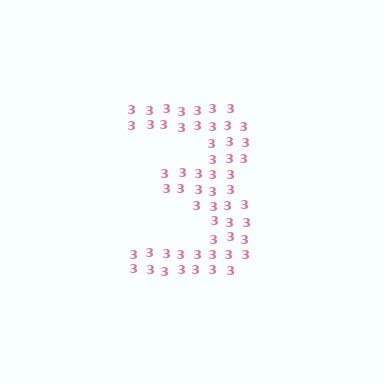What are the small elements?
The small elements are digit 3's.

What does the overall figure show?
The overall figure shows the digit 3.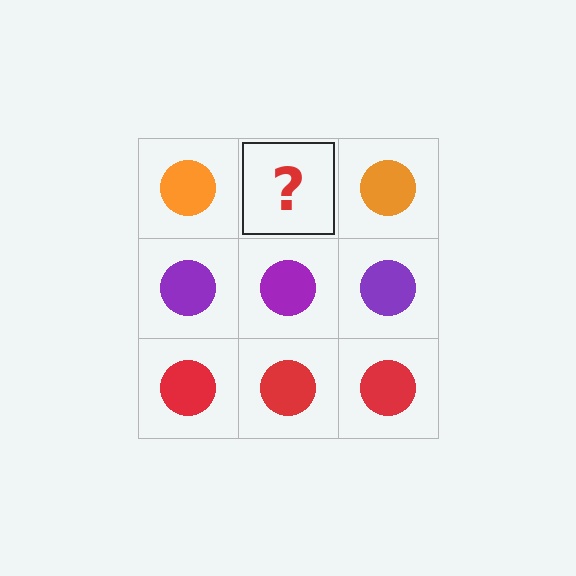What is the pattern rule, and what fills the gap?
The rule is that each row has a consistent color. The gap should be filled with an orange circle.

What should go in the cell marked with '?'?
The missing cell should contain an orange circle.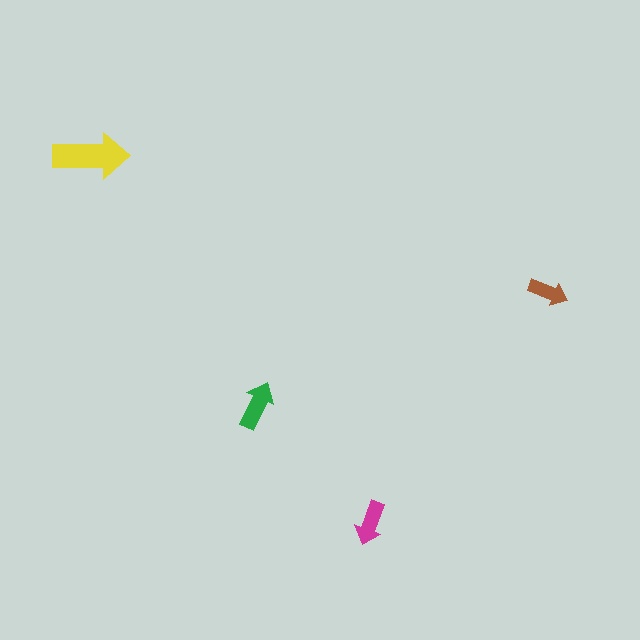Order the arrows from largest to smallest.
the yellow one, the green one, the magenta one, the brown one.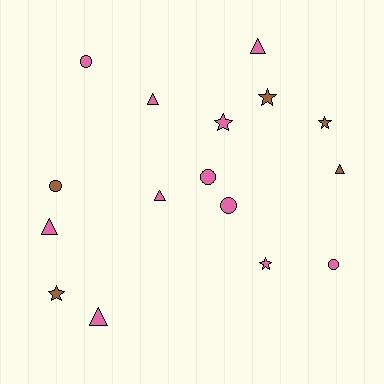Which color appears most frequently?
Pink, with 11 objects.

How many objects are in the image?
There are 16 objects.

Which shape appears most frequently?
Triangle, with 6 objects.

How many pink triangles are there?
There are 5 pink triangles.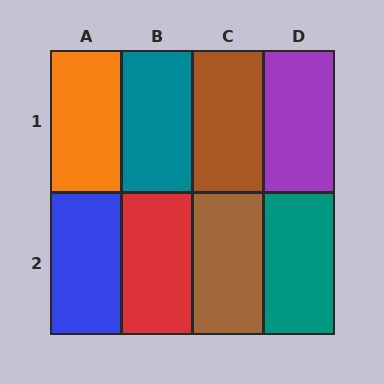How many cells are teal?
2 cells are teal.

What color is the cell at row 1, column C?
Brown.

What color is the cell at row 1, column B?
Teal.